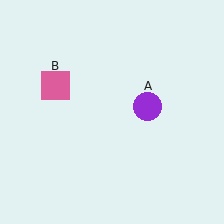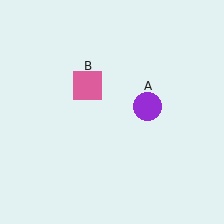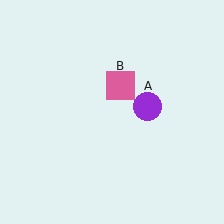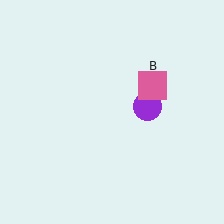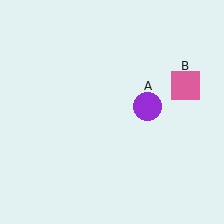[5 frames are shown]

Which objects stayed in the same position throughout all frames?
Purple circle (object A) remained stationary.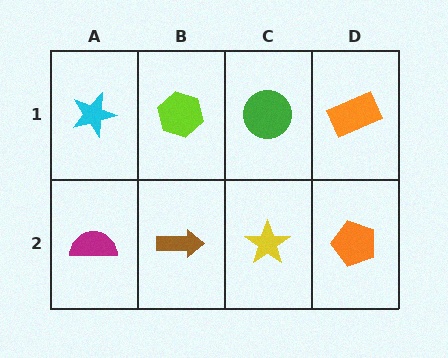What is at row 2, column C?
A yellow star.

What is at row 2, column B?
A brown arrow.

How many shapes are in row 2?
4 shapes.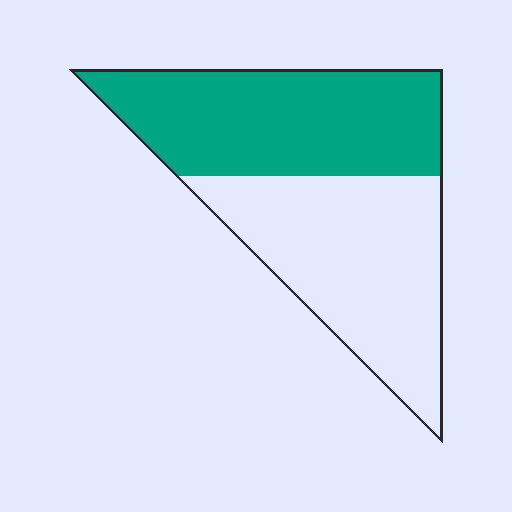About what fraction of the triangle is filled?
About one half (1/2).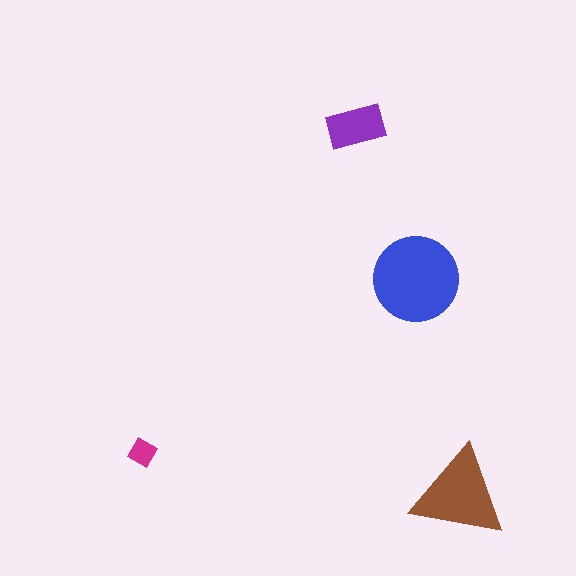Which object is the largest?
The blue circle.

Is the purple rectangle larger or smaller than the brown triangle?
Smaller.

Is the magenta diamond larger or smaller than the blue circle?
Smaller.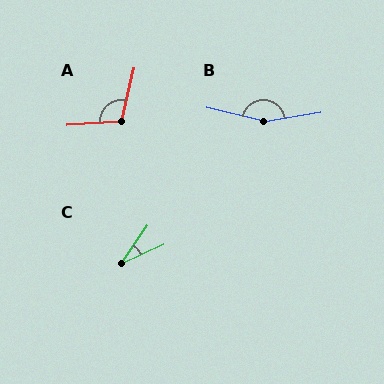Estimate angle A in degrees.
Approximately 107 degrees.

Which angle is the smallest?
C, at approximately 30 degrees.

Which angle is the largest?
B, at approximately 157 degrees.